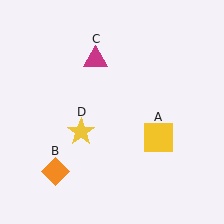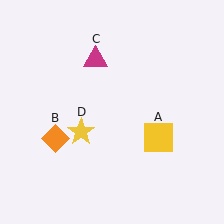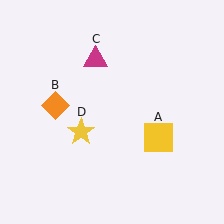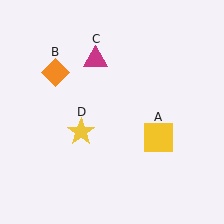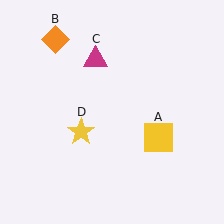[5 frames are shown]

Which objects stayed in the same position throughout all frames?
Yellow square (object A) and magenta triangle (object C) and yellow star (object D) remained stationary.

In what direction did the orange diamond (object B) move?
The orange diamond (object B) moved up.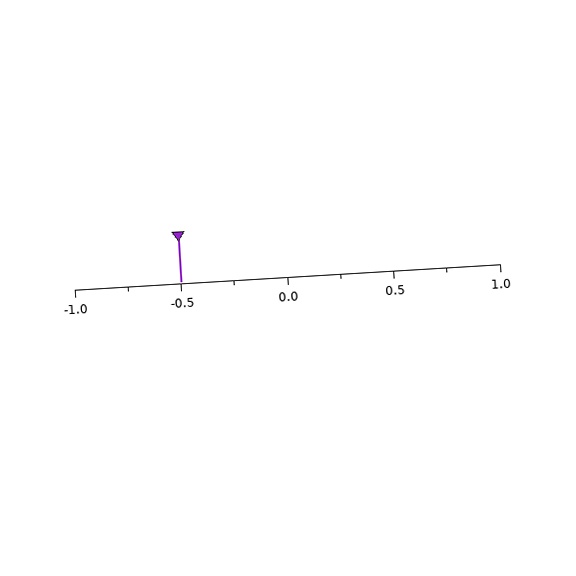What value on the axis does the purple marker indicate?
The marker indicates approximately -0.5.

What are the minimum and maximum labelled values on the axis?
The axis runs from -1.0 to 1.0.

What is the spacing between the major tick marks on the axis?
The major ticks are spaced 0.5 apart.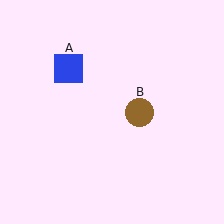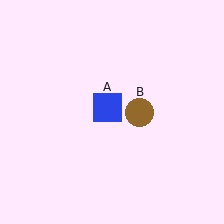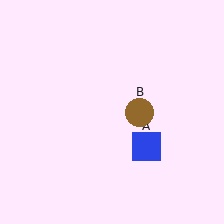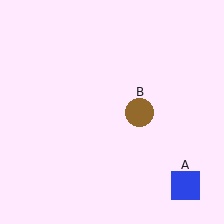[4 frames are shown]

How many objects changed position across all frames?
1 object changed position: blue square (object A).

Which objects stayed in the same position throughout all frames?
Brown circle (object B) remained stationary.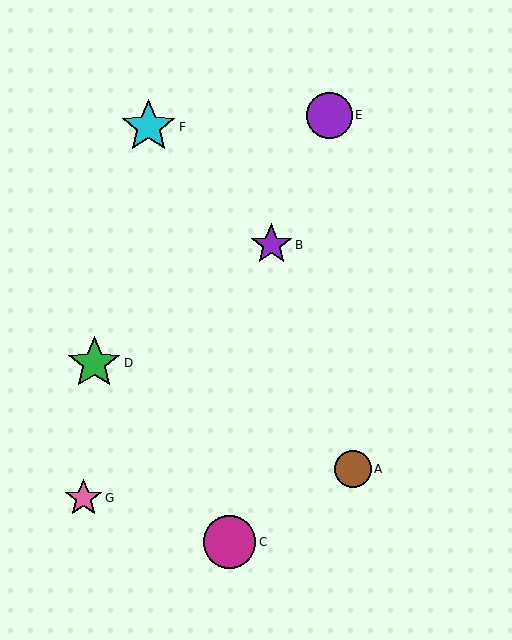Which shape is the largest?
The cyan star (labeled F) is the largest.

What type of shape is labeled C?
Shape C is a magenta circle.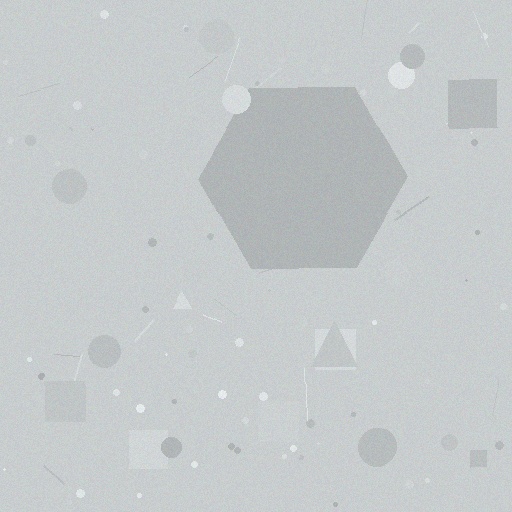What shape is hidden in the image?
A hexagon is hidden in the image.